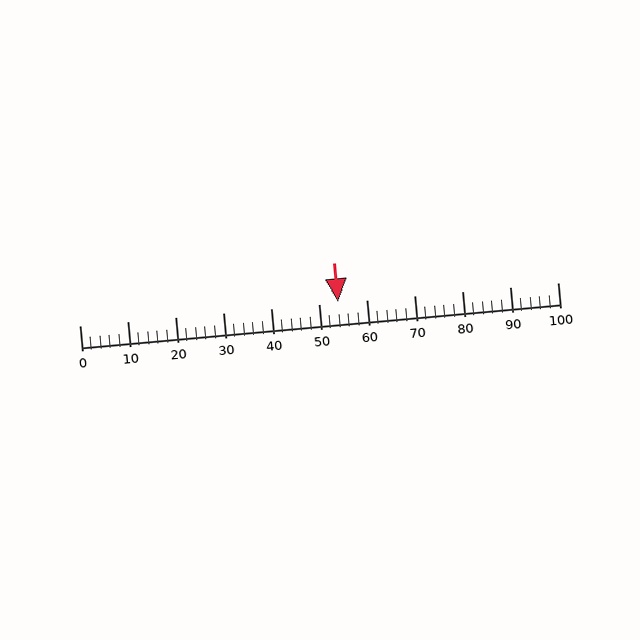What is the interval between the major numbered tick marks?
The major tick marks are spaced 10 units apart.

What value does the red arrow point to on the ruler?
The red arrow points to approximately 54.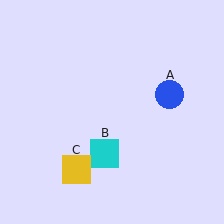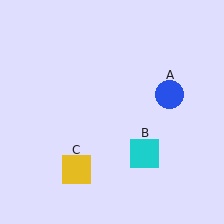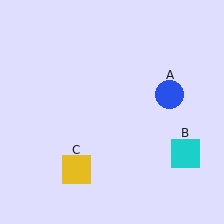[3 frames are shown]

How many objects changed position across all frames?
1 object changed position: cyan square (object B).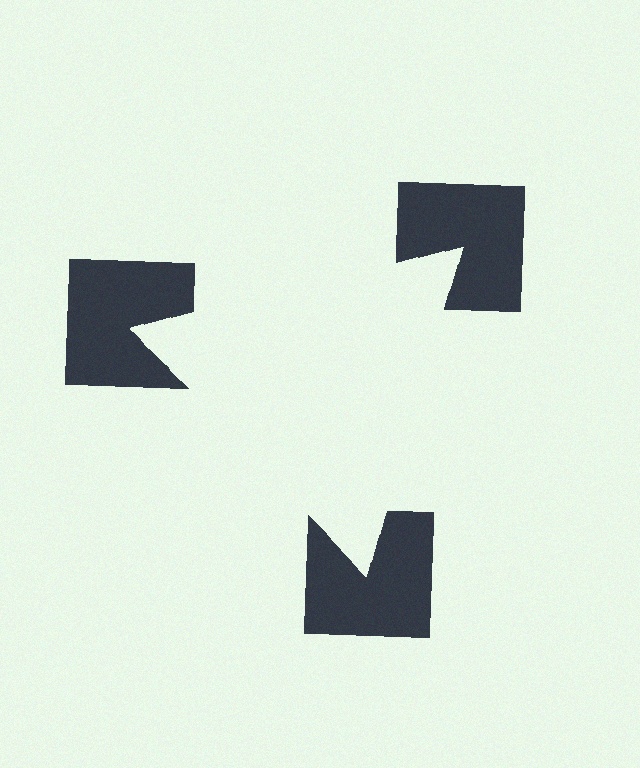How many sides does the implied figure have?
3 sides.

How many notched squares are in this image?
There are 3 — one at each vertex of the illusory triangle.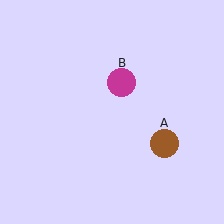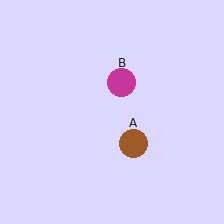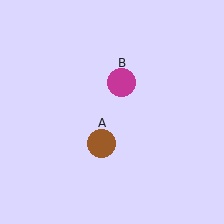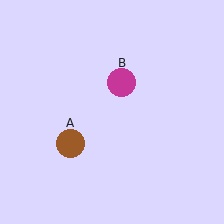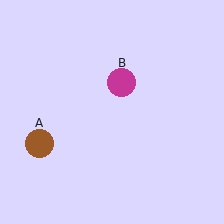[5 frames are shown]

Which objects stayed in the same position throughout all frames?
Magenta circle (object B) remained stationary.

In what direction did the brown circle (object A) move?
The brown circle (object A) moved left.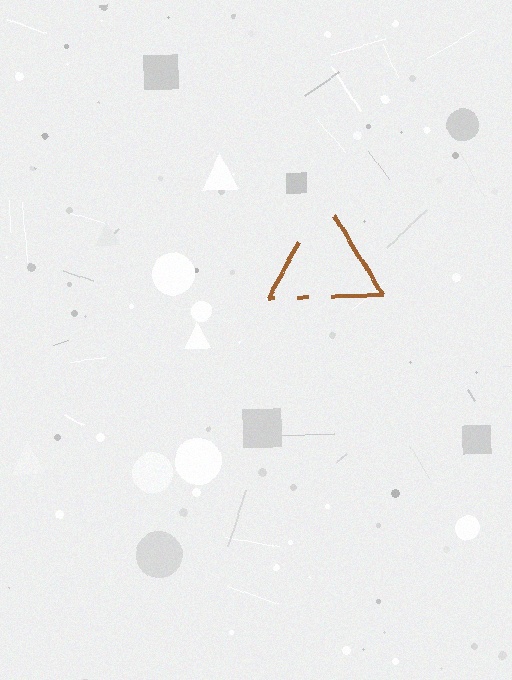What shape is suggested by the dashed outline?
The dashed outline suggests a triangle.